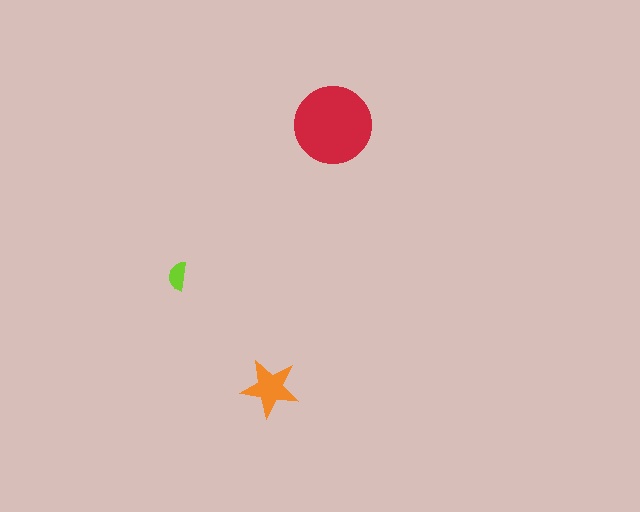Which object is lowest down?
The orange star is bottommost.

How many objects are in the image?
There are 3 objects in the image.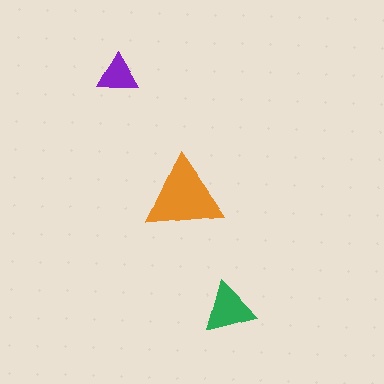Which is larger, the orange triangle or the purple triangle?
The orange one.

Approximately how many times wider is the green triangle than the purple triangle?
About 1.5 times wider.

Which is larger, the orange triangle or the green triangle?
The orange one.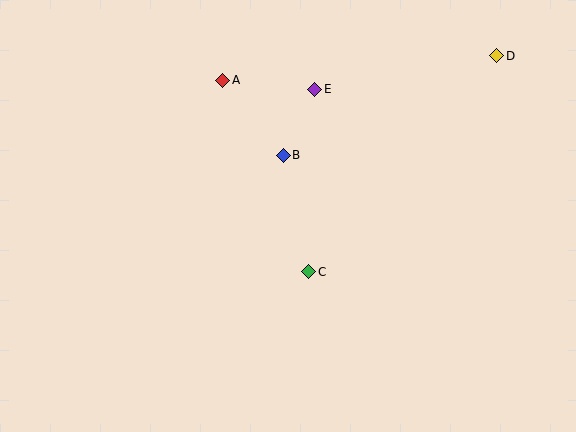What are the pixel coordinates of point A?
Point A is at (223, 80).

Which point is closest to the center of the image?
Point C at (309, 272) is closest to the center.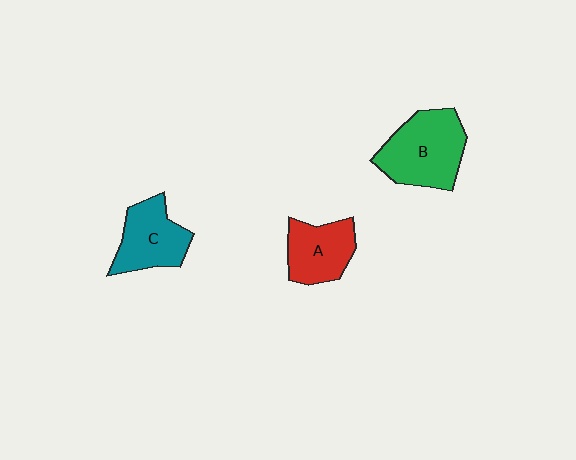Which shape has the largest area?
Shape B (green).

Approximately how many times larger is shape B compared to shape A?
Approximately 1.4 times.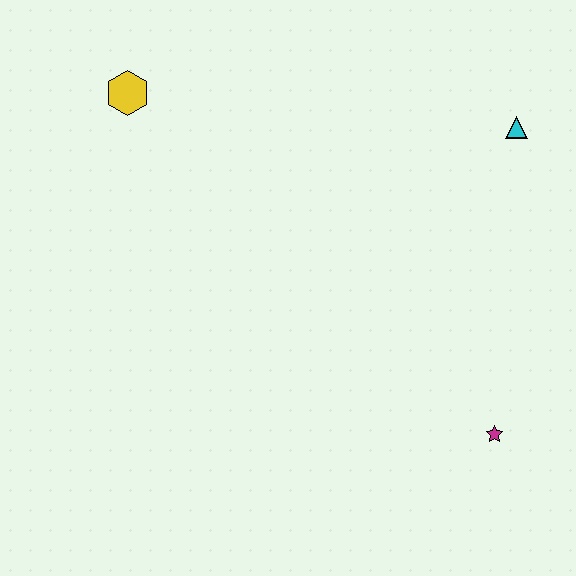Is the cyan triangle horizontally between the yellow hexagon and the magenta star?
No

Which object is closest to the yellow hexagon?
The cyan triangle is closest to the yellow hexagon.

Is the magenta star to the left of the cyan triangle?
Yes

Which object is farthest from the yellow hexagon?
The magenta star is farthest from the yellow hexagon.